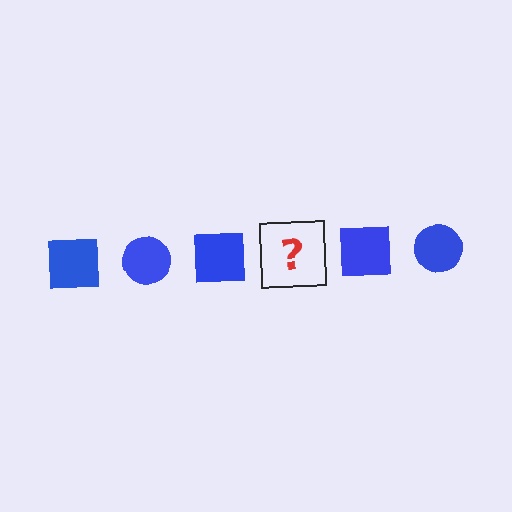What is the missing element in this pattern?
The missing element is a blue circle.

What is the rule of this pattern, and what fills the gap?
The rule is that the pattern cycles through square, circle shapes in blue. The gap should be filled with a blue circle.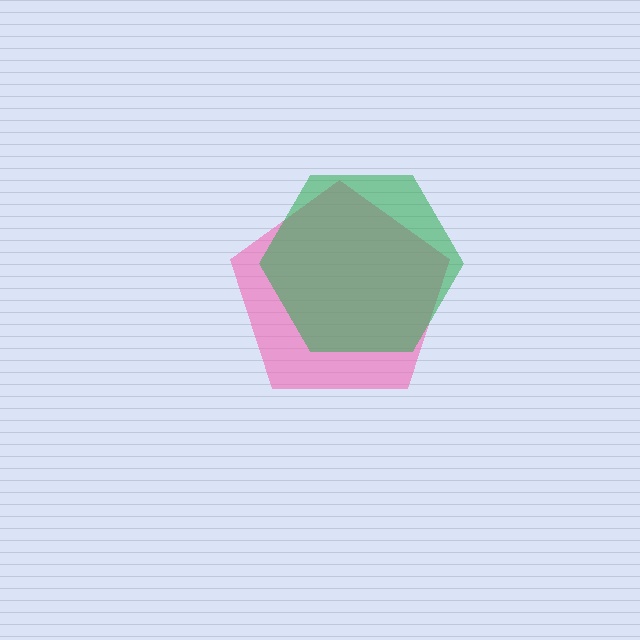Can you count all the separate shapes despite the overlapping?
Yes, there are 2 separate shapes.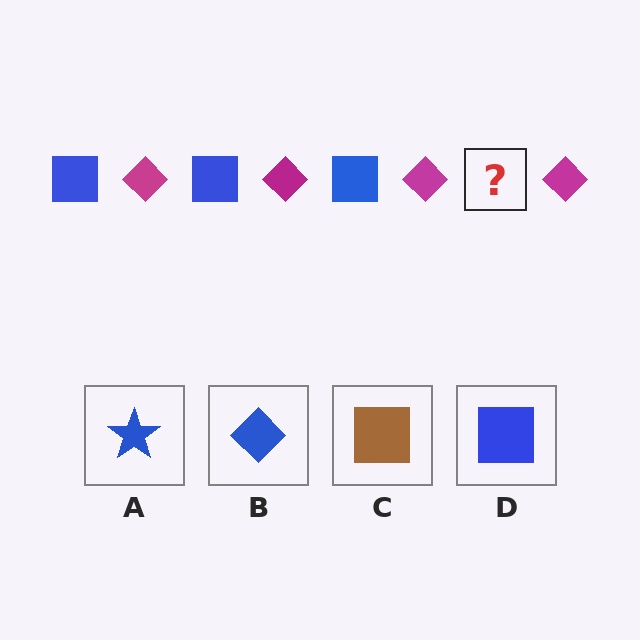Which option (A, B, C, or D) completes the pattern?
D.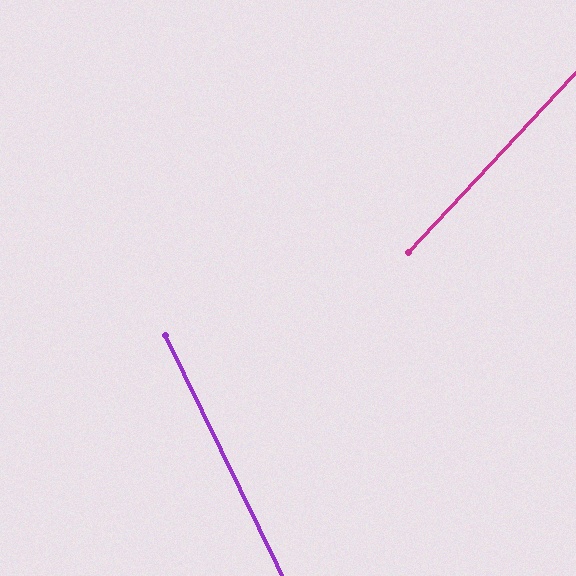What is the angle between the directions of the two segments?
Approximately 69 degrees.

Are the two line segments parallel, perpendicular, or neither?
Neither parallel nor perpendicular — they differ by about 69°.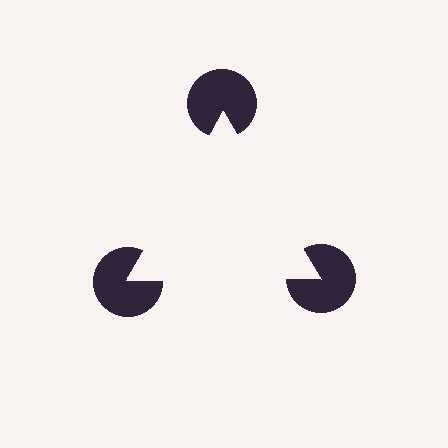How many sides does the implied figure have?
3 sides.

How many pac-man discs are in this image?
There are 3 — one at each vertex of the illusory triangle.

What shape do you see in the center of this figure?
An illusory triangle — its edges are inferred from the aligned wedge cuts in the pac-man discs, not physically drawn.